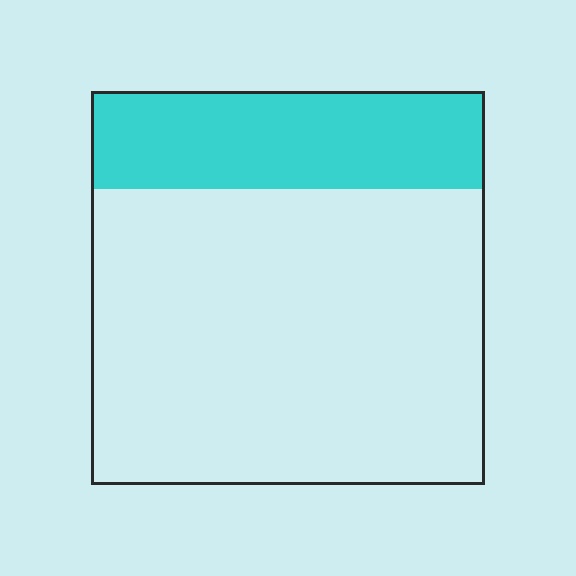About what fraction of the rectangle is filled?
About one quarter (1/4).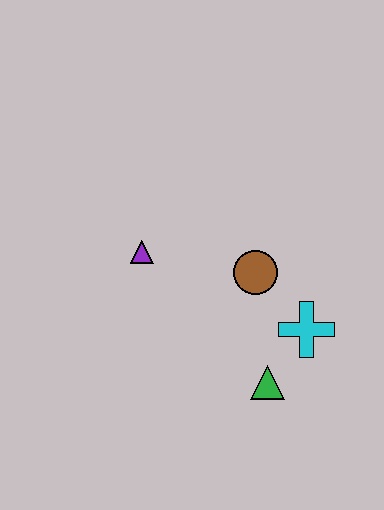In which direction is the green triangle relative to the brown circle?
The green triangle is below the brown circle.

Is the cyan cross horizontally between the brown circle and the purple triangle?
No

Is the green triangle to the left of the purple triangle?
No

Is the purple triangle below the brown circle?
No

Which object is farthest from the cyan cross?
The purple triangle is farthest from the cyan cross.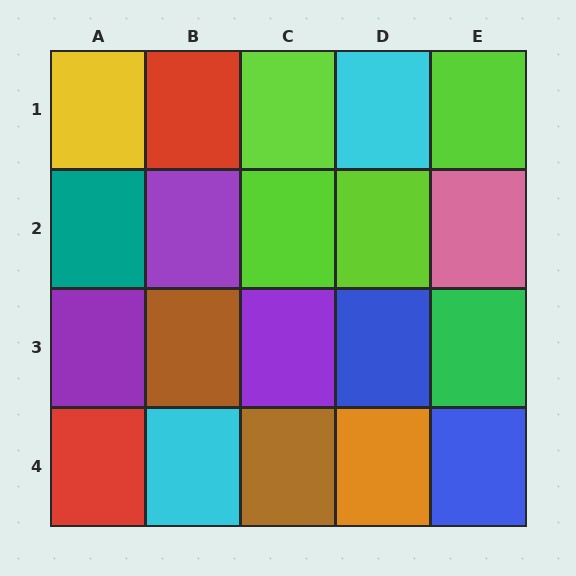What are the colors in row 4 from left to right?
Red, cyan, brown, orange, blue.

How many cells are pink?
1 cell is pink.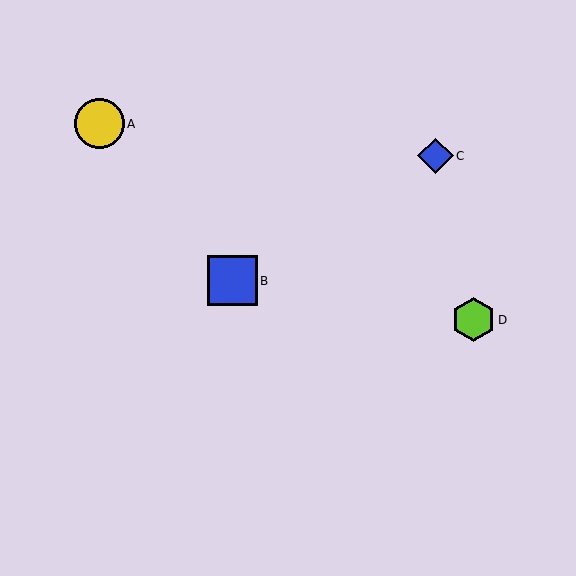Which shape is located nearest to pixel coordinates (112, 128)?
The yellow circle (labeled A) at (99, 124) is nearest to that location.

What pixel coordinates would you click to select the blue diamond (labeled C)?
Click at (436, 156) to select the blue diamond C.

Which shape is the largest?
The blue square (labeled B) is the largest.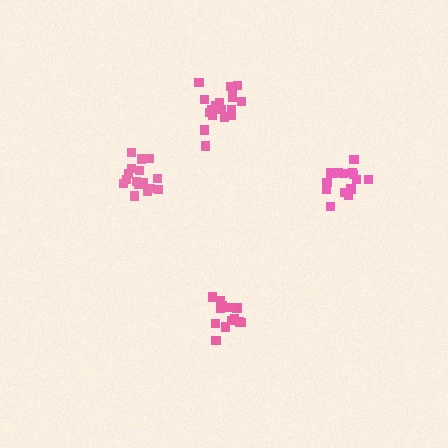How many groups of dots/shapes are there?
There are 4 groups.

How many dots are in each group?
Group 1: 16 dots, Group 2: 13 dots, Group 3: 16 dots, Group 4: 18 dots (63 total).